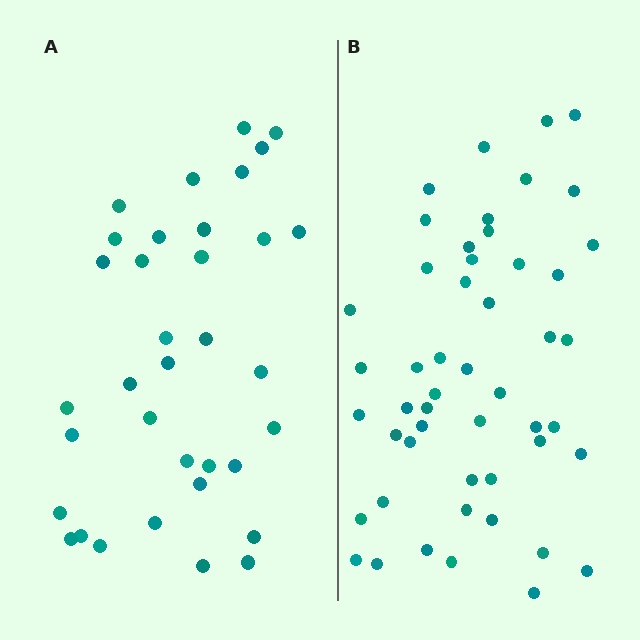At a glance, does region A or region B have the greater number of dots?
Region B (the right region) has more dots.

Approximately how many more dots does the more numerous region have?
Region B has approximately 15 more dots than region A.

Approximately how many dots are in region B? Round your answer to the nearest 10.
About 50 dots.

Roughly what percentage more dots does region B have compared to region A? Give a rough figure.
About 45% more.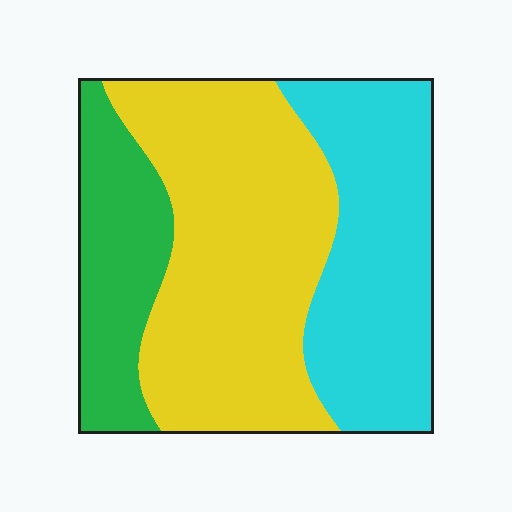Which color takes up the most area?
Yellow, at roughly 45%.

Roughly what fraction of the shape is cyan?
Cyan takes up about one third (1/3) of the shape.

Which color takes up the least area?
Green, at roughly 20%.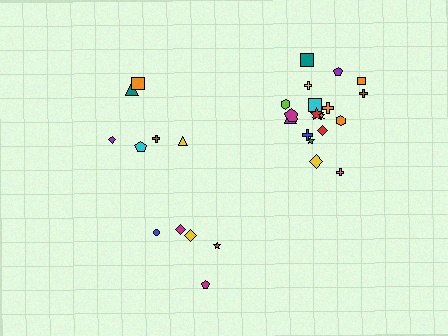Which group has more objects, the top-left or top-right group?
The top-right group.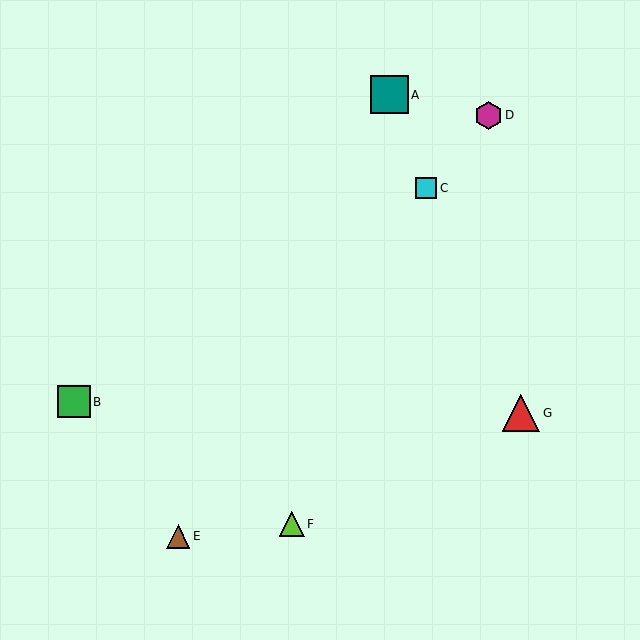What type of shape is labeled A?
Shape A is a teal square.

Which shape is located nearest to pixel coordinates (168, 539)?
The brown triangle (labeled E) at (178, 536) is nearest to that location.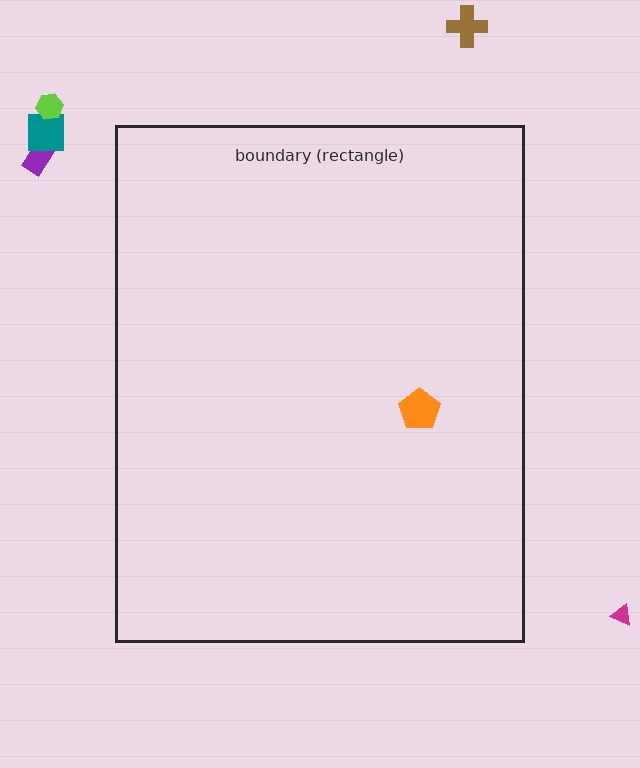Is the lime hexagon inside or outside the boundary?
Outside.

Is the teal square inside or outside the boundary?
Outside.